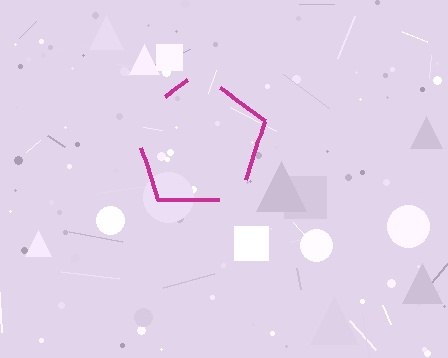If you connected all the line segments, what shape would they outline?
They would outline a pentagon.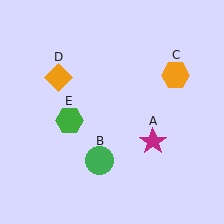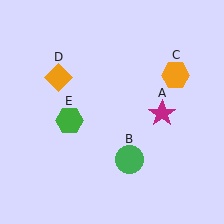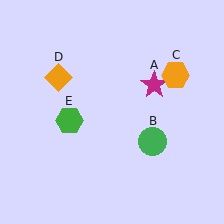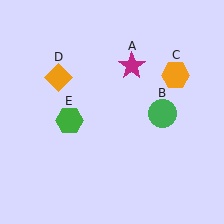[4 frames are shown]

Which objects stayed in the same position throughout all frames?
Orange hexagon (object C) and orange diamond (object D) and green hexagon (object E) remained stationary.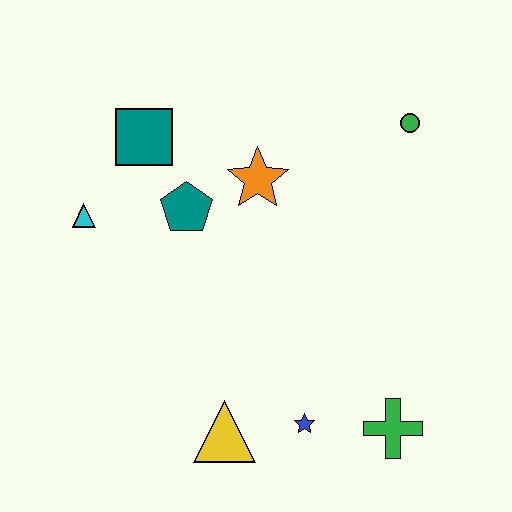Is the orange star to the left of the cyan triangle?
No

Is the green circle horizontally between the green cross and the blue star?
No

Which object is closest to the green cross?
The blue star is closest to the green cross.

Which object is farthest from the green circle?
The yellow triangle is farthest from the green circle.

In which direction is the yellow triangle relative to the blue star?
The yellow triangle is to the left of the blue star.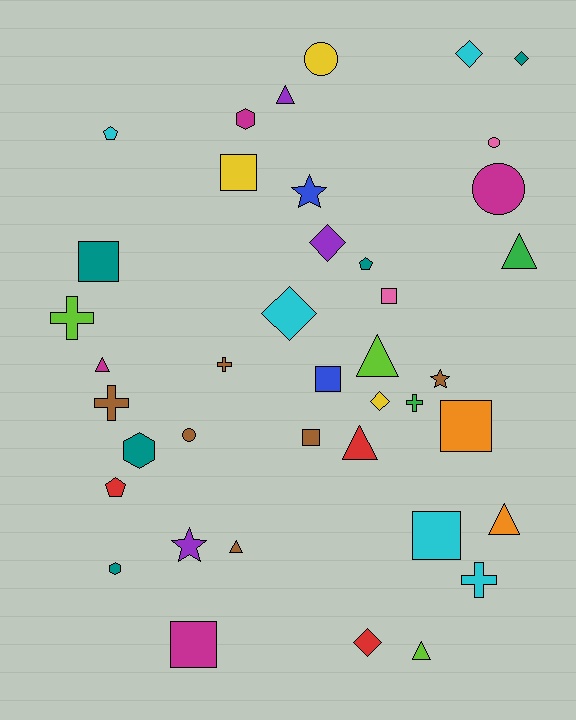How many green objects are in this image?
There are 2 green objects.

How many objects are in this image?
There are 40 objects.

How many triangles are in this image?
There are 8 triangles.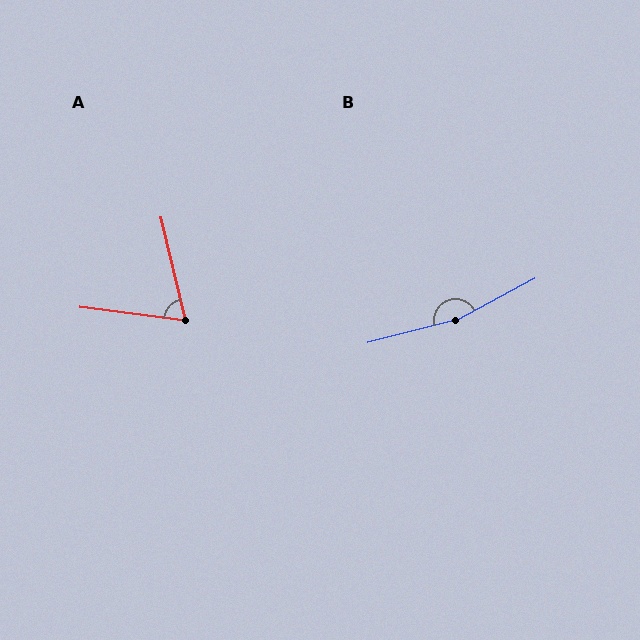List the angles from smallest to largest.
A (69°), B (166°).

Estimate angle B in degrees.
Approximately 166 degrees.